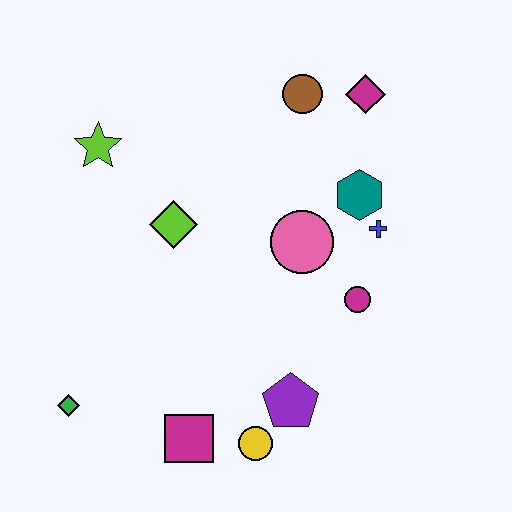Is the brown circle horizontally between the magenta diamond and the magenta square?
Yes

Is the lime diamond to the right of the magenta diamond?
No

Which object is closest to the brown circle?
The magenta diamond is closest to the brown circle.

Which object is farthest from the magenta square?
The magenta diamond is farthest from the magenta square.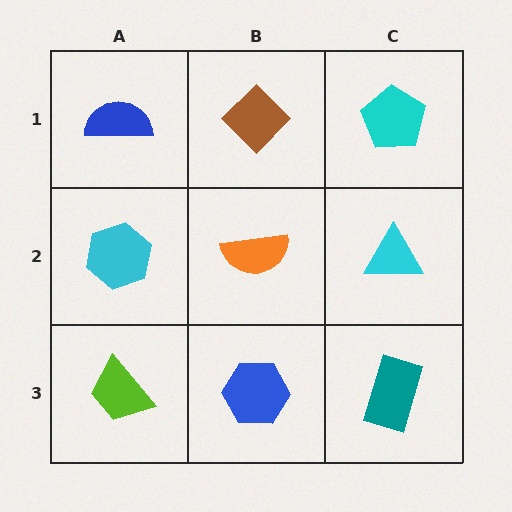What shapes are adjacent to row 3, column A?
A cyan hexagon (row 2, column A), a blue hexagon (row 3, column B).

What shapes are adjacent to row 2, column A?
A blue semicircle (row 1, column A), a lime trapezoid (row 3, column A), an orange semicircle (row 2, column B).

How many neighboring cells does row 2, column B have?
4.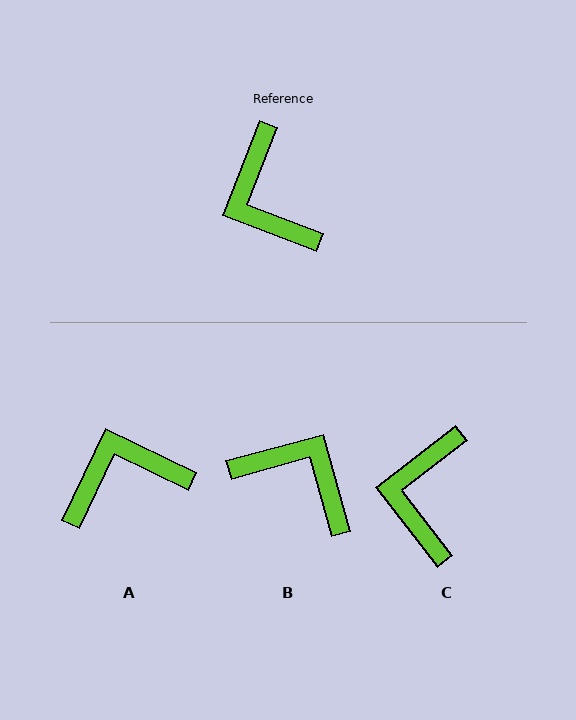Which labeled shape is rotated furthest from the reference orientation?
B, about 143 degrees away.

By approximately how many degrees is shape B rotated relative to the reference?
Approximately 143 degrees clockwise.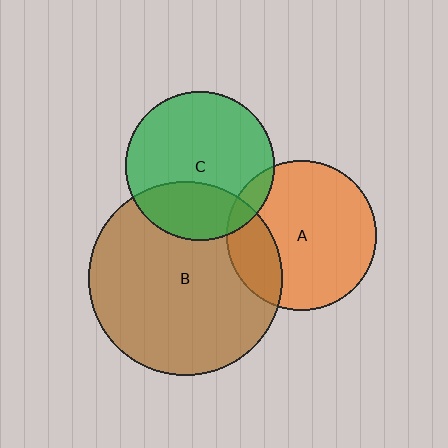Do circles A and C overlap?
Yes.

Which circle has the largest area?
Circle B (brown).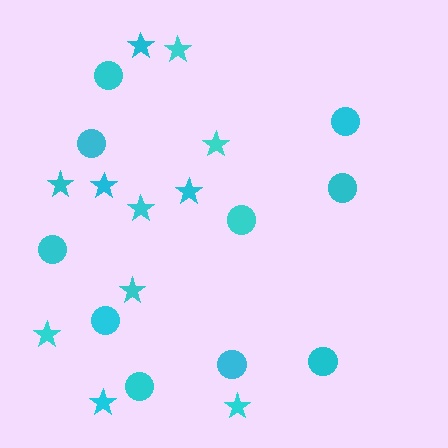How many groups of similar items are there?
There are 2 groups: one group of stars (11) and one group of circles (10).